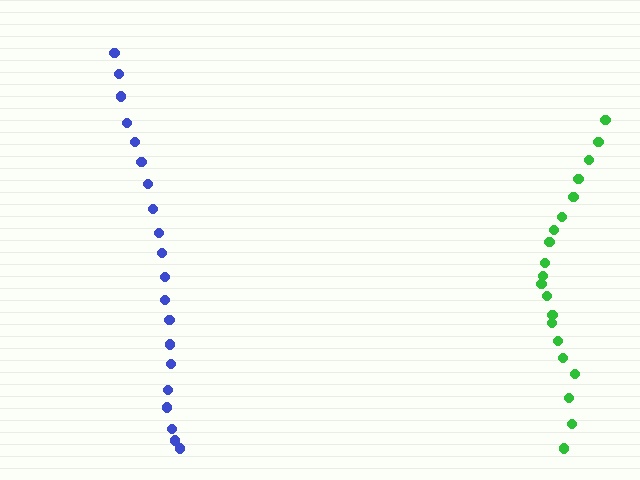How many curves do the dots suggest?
There are 2 distinct paths.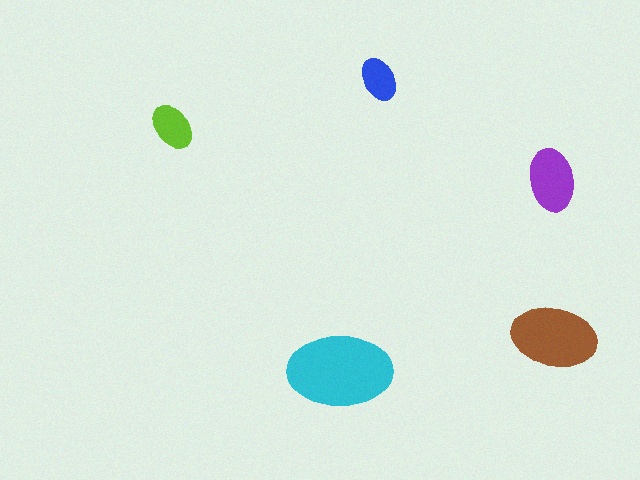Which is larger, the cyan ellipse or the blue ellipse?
The cyan one.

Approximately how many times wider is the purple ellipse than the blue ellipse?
About 1.5 times wider.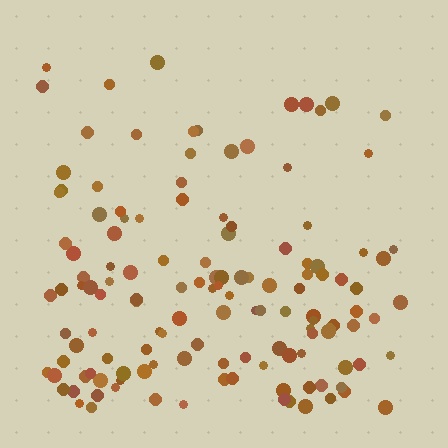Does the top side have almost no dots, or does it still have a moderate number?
Still a moderate number, just noticeably fewer than the bottom.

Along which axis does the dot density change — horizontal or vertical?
Vertical.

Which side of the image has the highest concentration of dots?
The bottom.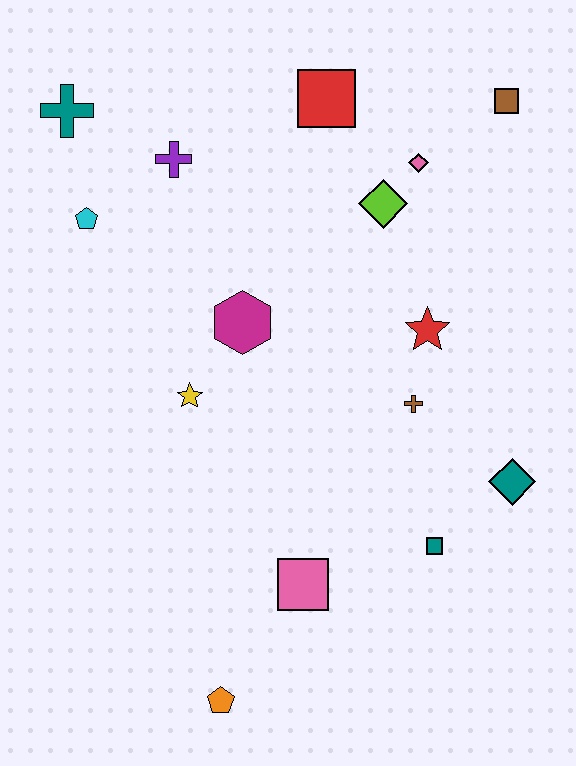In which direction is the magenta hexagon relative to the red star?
The magenta hexagon is to the left of the red star.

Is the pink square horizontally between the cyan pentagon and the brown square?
Yes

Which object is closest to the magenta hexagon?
The yellow star is closest to the magenta hexagon.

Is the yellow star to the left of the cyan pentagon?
No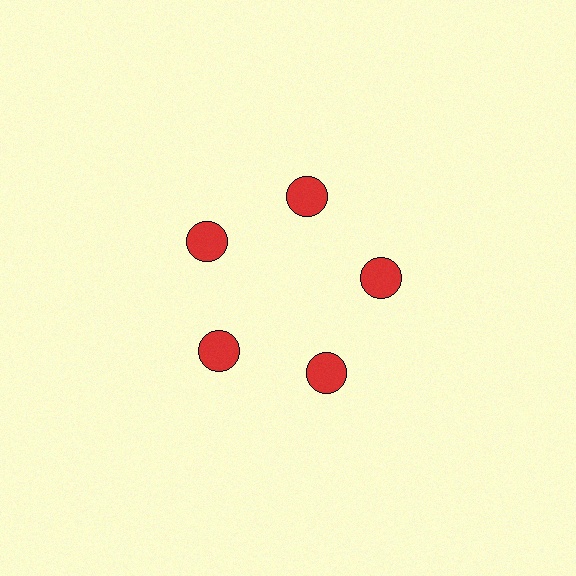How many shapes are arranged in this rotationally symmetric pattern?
There are 5 shapes, arranged in 5 groups of 1.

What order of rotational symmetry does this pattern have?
This pattern has 5-fold rotational symmetry.